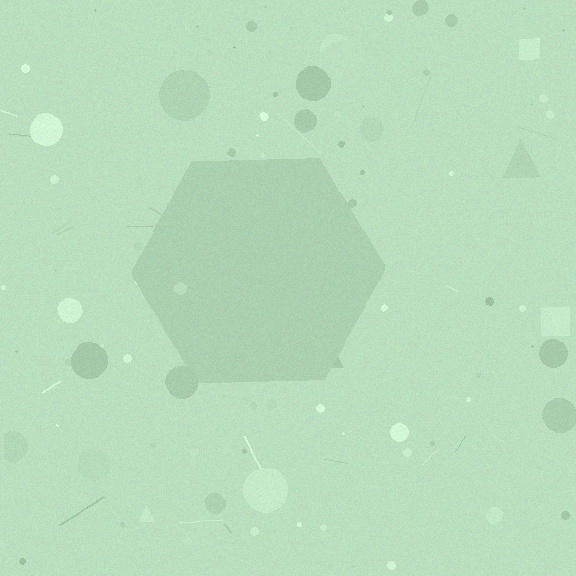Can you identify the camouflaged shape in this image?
The camouflaged shape is a hexagon.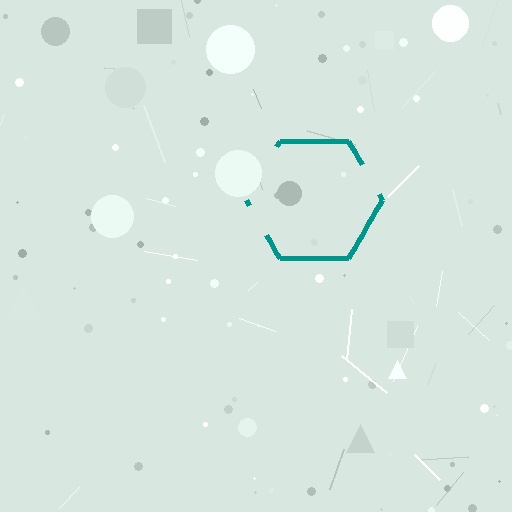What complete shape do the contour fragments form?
The contour fragments form a hexagon.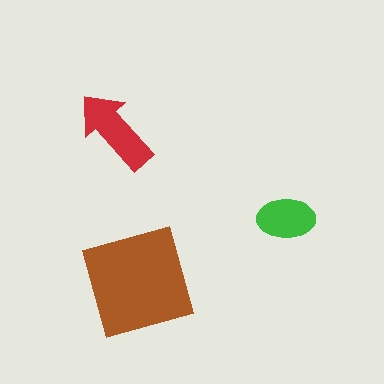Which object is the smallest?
The green ellipse.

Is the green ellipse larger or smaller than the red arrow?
Smaller.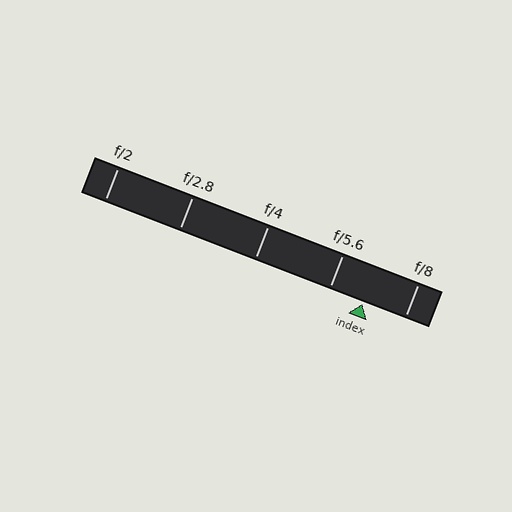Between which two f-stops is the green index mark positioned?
The index mark is between f/5.6 and f/8.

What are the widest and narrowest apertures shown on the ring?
The widest aperture shown is f/2 and the narrowest is f/8.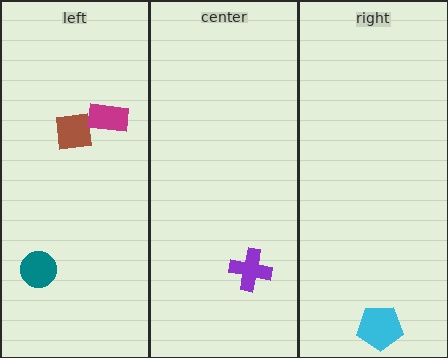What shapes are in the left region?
The brown square, the magenta rectangle, the teal circle.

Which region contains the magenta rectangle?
The left region.